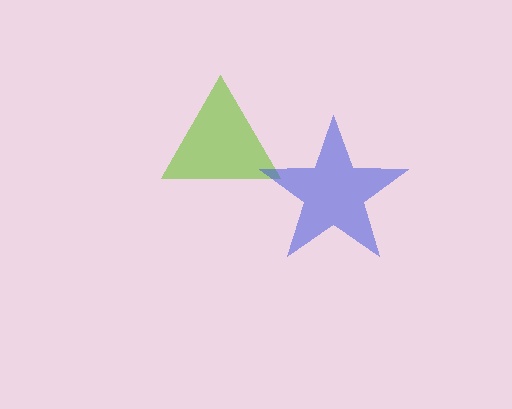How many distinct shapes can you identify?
There are 2 distinct shapes: a lime triangle, a blue star.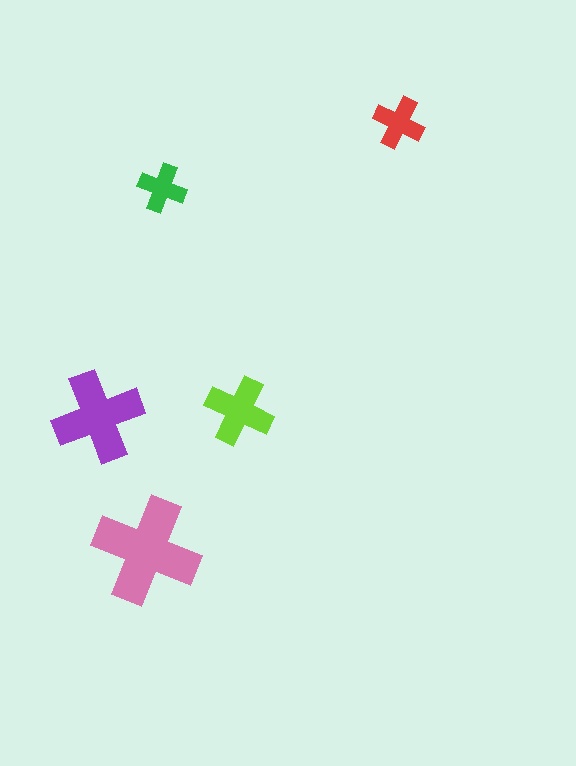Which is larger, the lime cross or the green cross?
The lime one.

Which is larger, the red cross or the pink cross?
The pink one.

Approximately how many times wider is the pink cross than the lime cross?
About 1.5 times wider.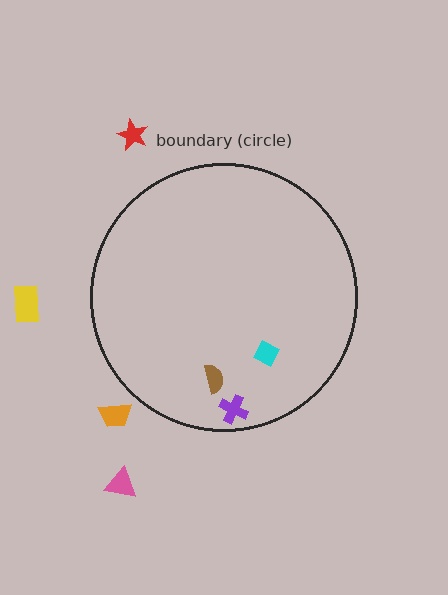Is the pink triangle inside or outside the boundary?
Outside.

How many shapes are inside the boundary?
3 inside, 4 outside.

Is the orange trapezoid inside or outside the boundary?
Outside.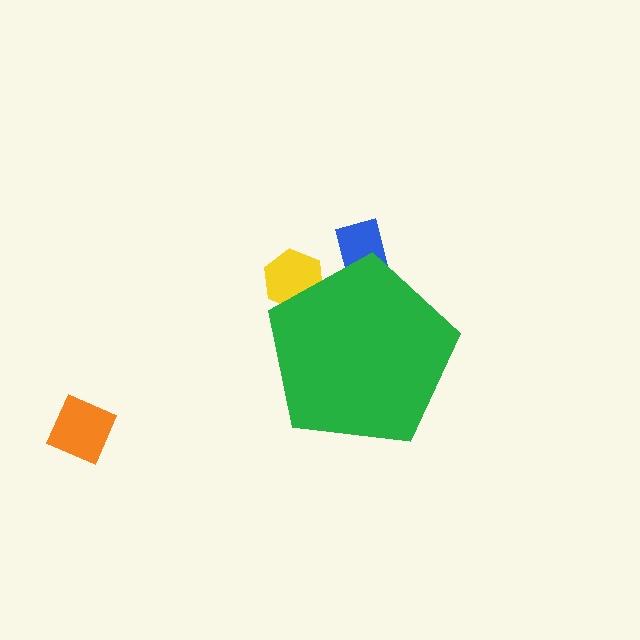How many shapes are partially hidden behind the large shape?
2 shapes are partially hidden.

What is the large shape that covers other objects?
A green pentagon.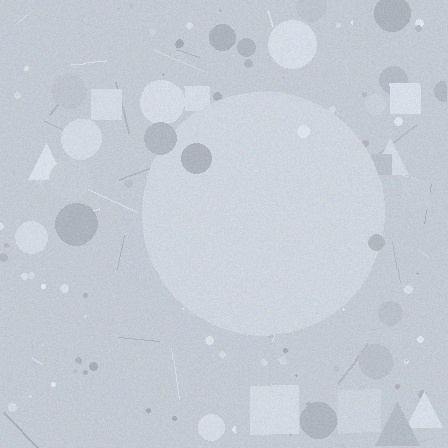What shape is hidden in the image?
A circle is hidden in the image.